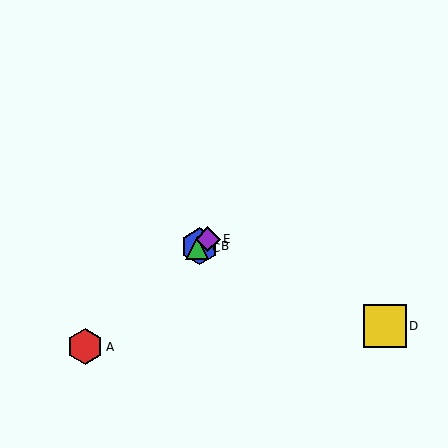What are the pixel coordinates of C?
Object C is at (197, 248).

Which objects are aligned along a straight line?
Objects A, B, C, E are aligned along a straight line.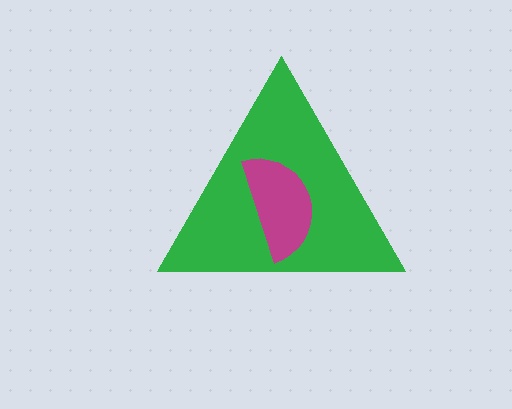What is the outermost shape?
The green triangle.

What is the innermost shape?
The magenta semicircle.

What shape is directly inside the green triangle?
The magenta semicircle.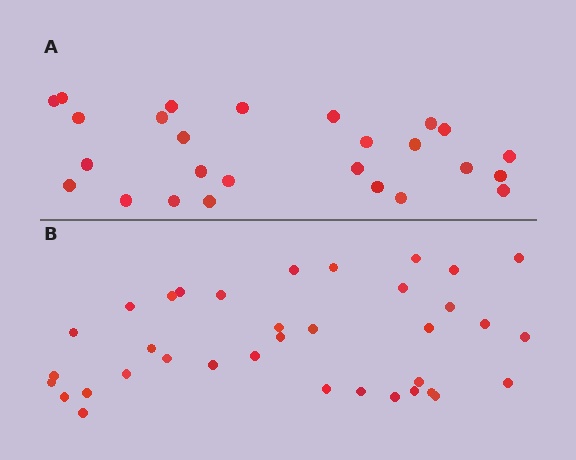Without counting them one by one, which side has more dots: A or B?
Region B (the bottom region) has more dots.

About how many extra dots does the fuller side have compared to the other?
Region B has roughly 10 or so more dots than region A.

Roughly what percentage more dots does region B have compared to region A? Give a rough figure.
About 40% more.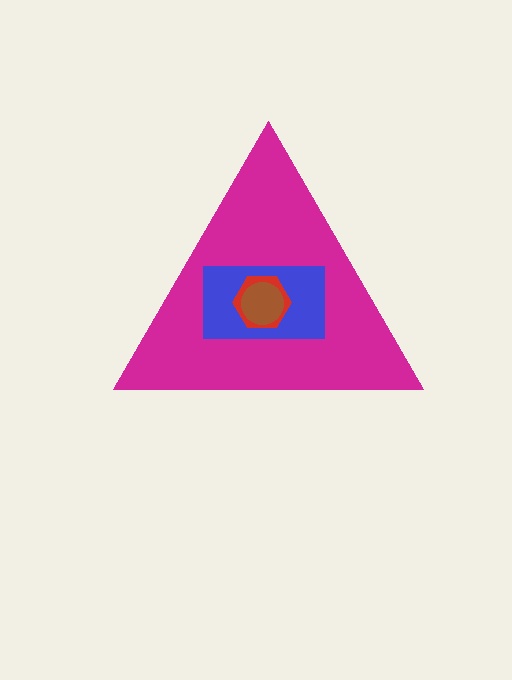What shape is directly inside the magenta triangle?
The blue rectangle.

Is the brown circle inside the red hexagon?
Yes.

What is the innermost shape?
The brown circle.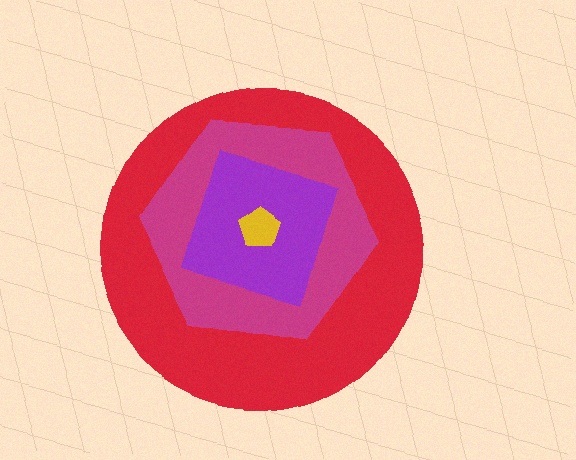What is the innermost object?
The yellow pentagon.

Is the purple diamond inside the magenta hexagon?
Yes.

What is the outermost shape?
The red circle.